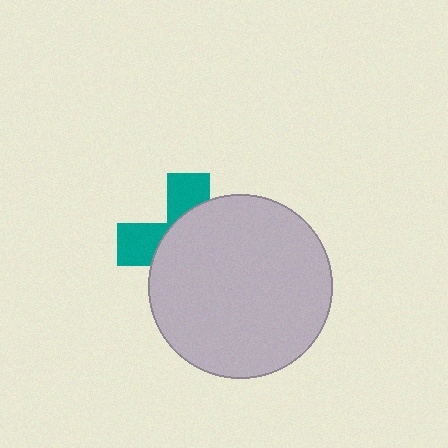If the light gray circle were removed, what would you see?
You would see the complete teal cross.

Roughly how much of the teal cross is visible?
A small part of it is visible (roughly 33%).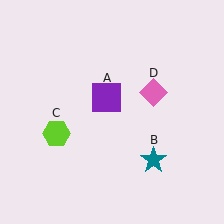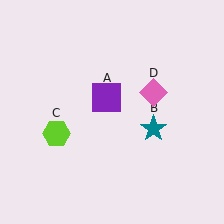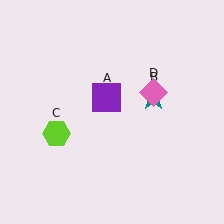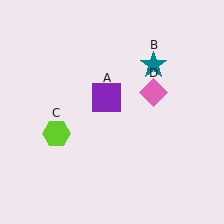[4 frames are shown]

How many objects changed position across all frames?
1 object changed position: teal star (object B).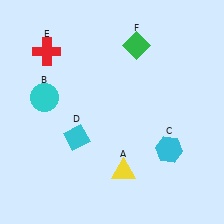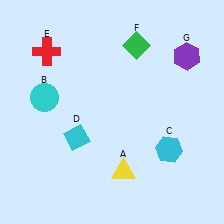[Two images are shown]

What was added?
A purple hexagon (G) was added in Image 2.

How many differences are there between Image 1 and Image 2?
There is 1 difference between the two images.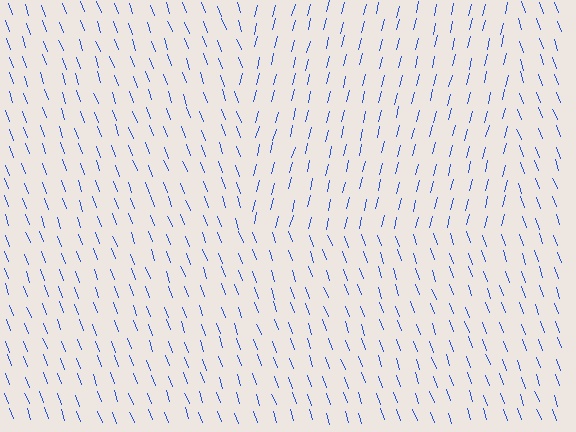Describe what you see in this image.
The image is filled with small blue line segments. A rectangle region in the image has lines oriented differently from the surrounding lines, creating a visible texture boundary.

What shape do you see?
I see a rectangle.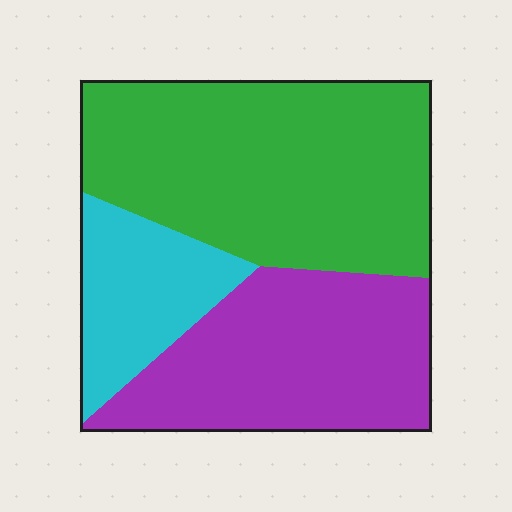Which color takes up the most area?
Green, at roughly 50%.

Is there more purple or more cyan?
Purple.